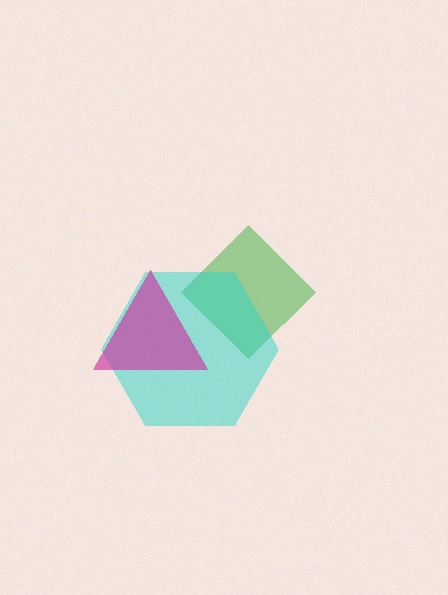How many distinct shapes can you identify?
There are 3 distinct shapes: a green diamond, a cyan hexagon, a magenta triangle.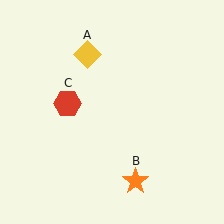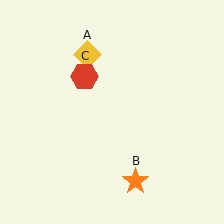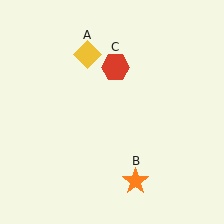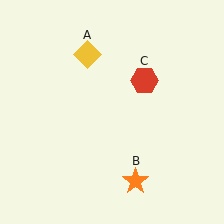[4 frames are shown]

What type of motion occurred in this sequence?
The red hexagon (object C) rotated clockwise around the center of the scene.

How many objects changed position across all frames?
1 object changed position: red hexagon (object C).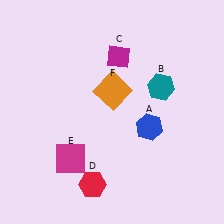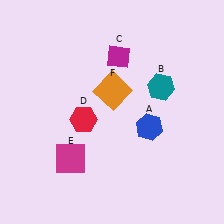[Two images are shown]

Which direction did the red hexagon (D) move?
The red hexagon (D) moved up.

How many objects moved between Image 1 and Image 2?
1 object moved between the two images.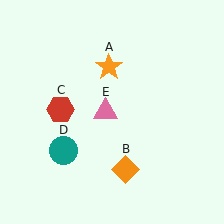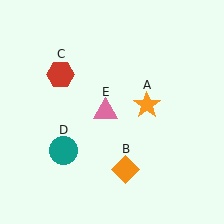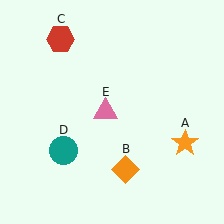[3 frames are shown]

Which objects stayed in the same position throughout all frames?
Orange diamond (object B) and teal circle (object D) and pink triangle (object E) remained stationary.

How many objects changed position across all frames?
2 objects changed position: orange star (object A), red hexagon (object C).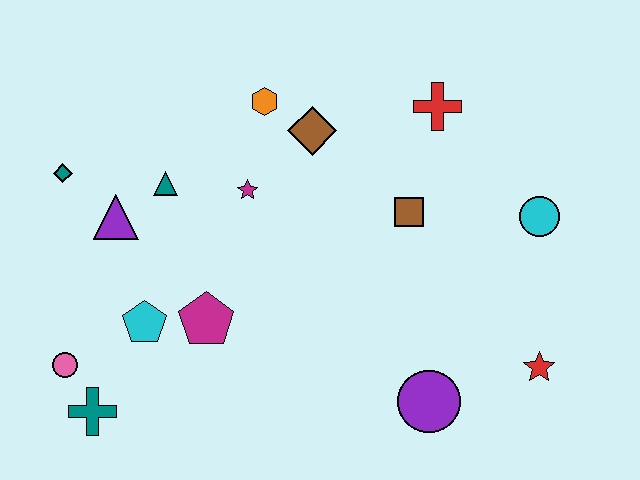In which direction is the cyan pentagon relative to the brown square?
The cyan pentagon is to the left of the brown square.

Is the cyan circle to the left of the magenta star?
No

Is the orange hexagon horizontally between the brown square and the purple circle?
No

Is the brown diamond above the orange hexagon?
No